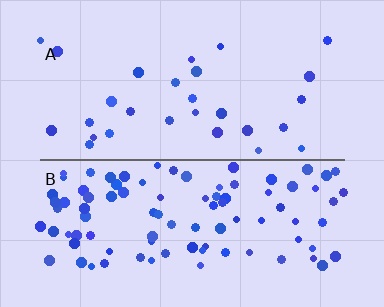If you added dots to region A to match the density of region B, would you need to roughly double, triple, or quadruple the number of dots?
Approximately triple.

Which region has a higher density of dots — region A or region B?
B (the bottom).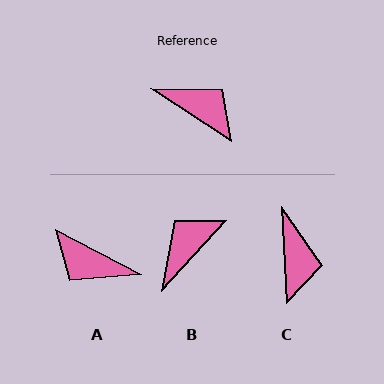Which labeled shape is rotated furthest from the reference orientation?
A, about 174 degrees away.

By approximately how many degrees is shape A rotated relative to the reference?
Approximately 174 degrees clockwise.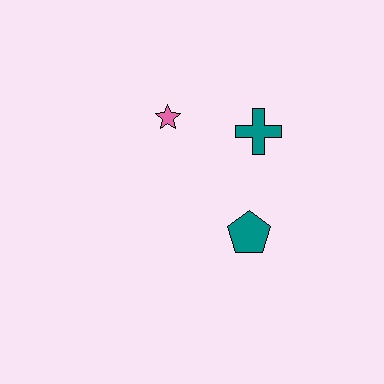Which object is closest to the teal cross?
The pink star is closest to the teal cross.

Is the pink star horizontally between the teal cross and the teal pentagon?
No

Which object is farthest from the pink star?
The teal pentagon is farthest from the pink star.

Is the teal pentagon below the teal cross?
Yes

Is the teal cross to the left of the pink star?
No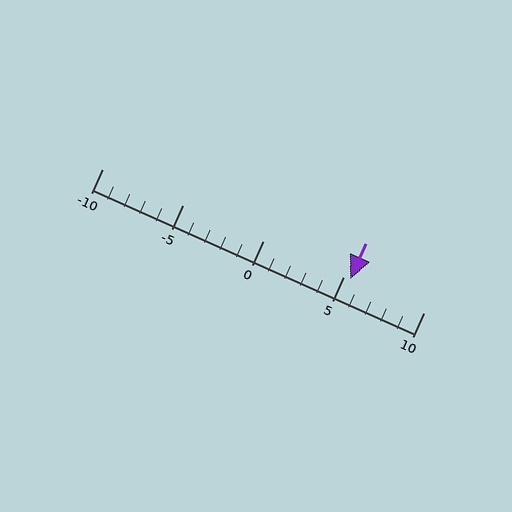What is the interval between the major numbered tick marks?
The major tick marks are spaced 5 units apart.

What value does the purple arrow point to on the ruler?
The purple arrow points to approximately 5.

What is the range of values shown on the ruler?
The ruler shows values from -10 to 10.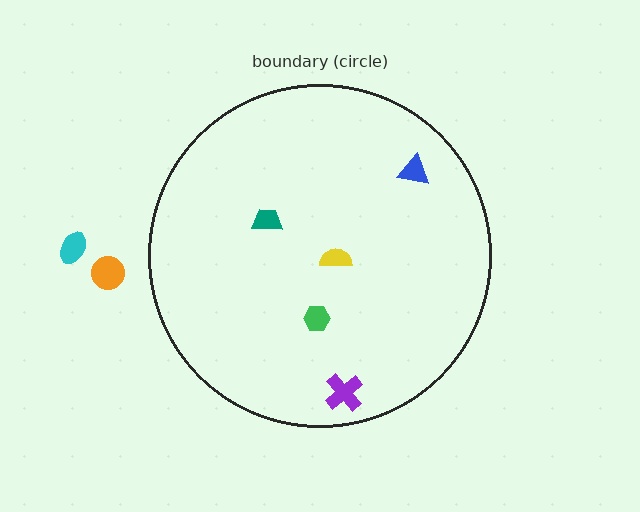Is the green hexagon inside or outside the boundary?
Inside.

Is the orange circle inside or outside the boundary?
Outside.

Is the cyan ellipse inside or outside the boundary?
Outside.